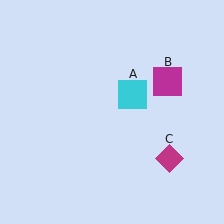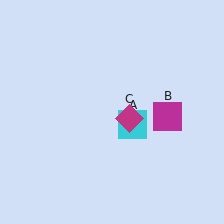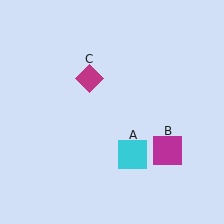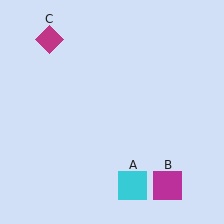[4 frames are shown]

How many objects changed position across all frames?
3 objects changed position: cyan square (object A), magenta square (object B), magenta diamond (object C).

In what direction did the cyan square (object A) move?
The cyan square (object A) moved down.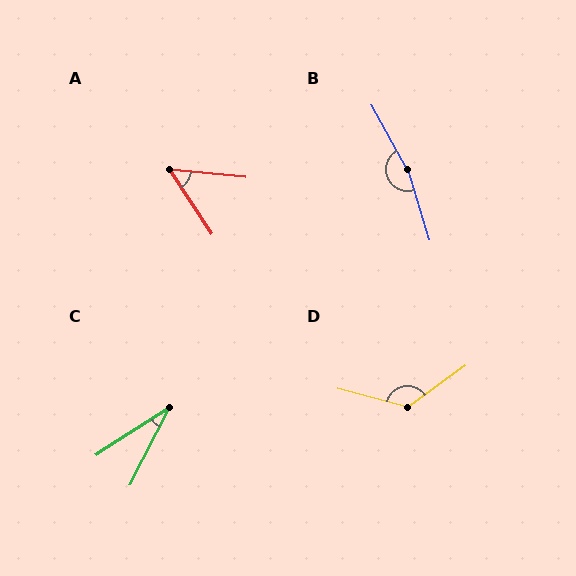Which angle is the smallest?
C, at approximately 30 degrees.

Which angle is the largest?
B, at approximately 168 degrees.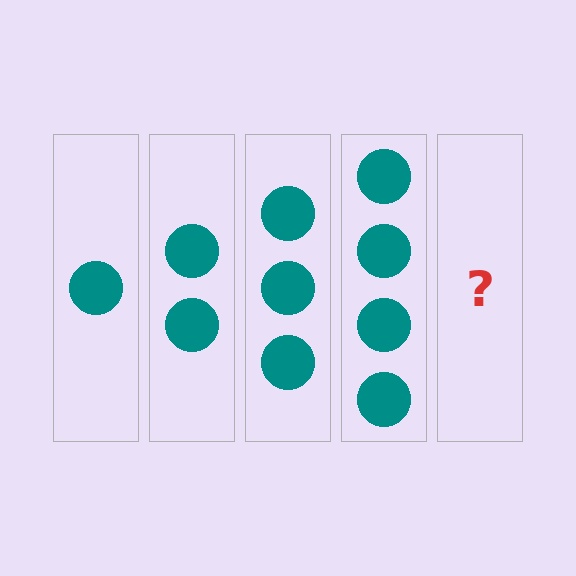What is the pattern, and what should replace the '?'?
The pattern is that each step adds one more circle. The '?' should be 5 circles.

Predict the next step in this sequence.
The next step is 5 circles.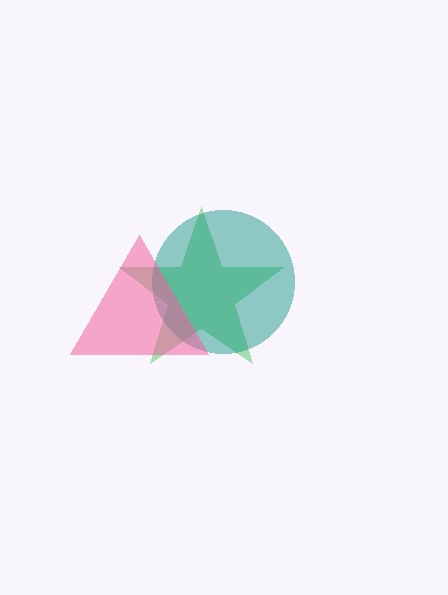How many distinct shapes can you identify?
There are 3 distinct shapes: a green star, a teal circle, a pink triangle.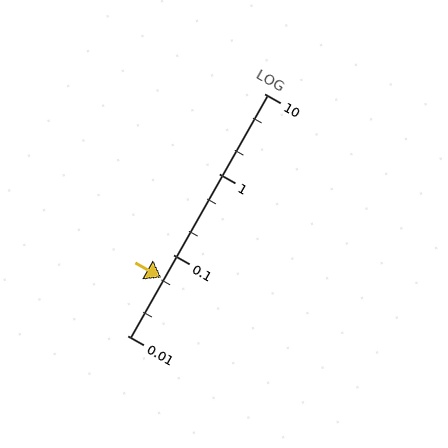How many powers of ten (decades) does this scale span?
The scale spans 3 decades, from 0.01 to 10.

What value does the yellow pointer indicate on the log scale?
The pointer indicates approximately 0.052.